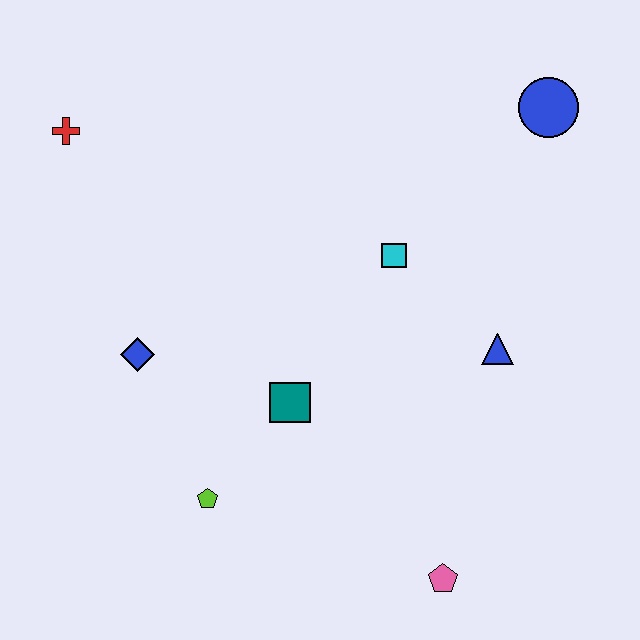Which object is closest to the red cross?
The blue diamond is closest to the red cross.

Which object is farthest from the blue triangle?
The red cross is farthest from the blue triangle.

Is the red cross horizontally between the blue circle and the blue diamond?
No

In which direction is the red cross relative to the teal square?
The red cross is above the teal square.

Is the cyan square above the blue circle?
No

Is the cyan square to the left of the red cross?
No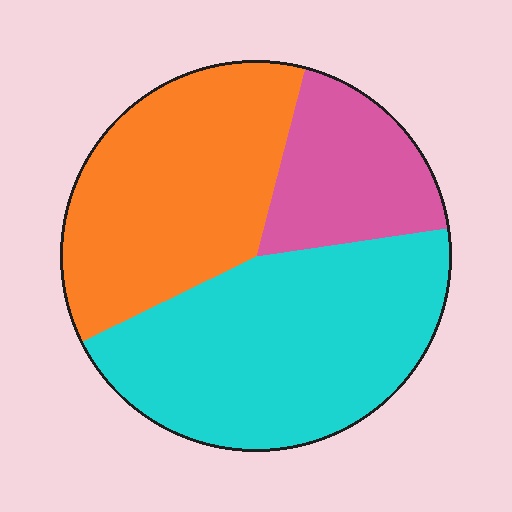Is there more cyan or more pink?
Cyan.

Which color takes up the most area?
Cyan, at roughly 45%.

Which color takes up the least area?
Pink, at roughly 20%.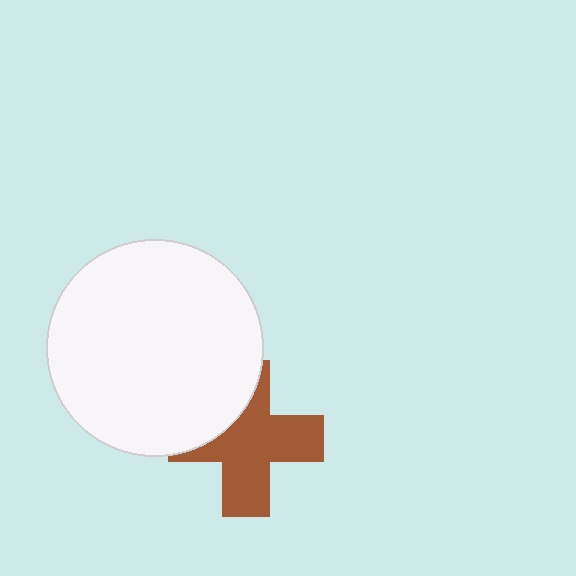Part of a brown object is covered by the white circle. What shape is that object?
It is a cross.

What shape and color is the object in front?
The object in front is a white circle.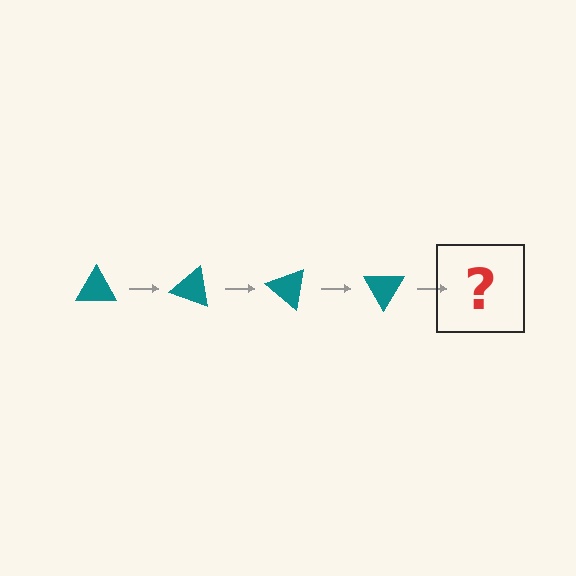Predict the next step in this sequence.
The next step is a teal triangle rotated 80 degrees.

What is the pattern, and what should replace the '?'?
The pattern is that the triangle rotates 20 degrees each step. The '?' should be a teal triangle rotated 80 degrees.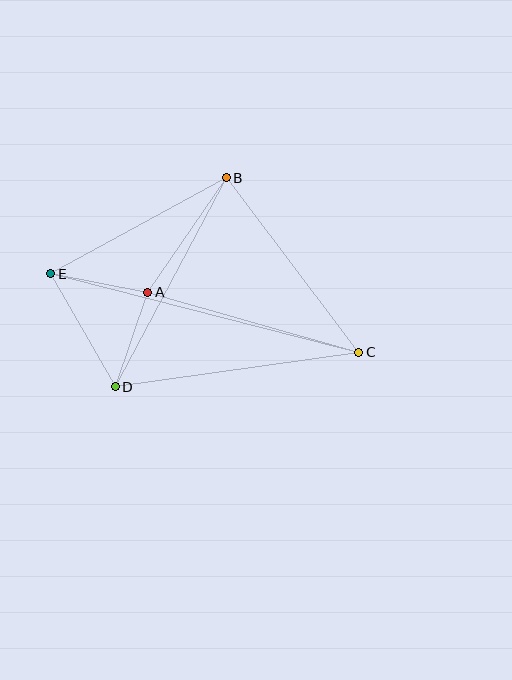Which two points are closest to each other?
Points A and E are closest to each other.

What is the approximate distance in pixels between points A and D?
The distance between A and D is approximately 100 pixels.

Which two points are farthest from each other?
Points C and E are farthest from each other.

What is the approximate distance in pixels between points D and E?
The distance between D and E is approximately 130 pixels.